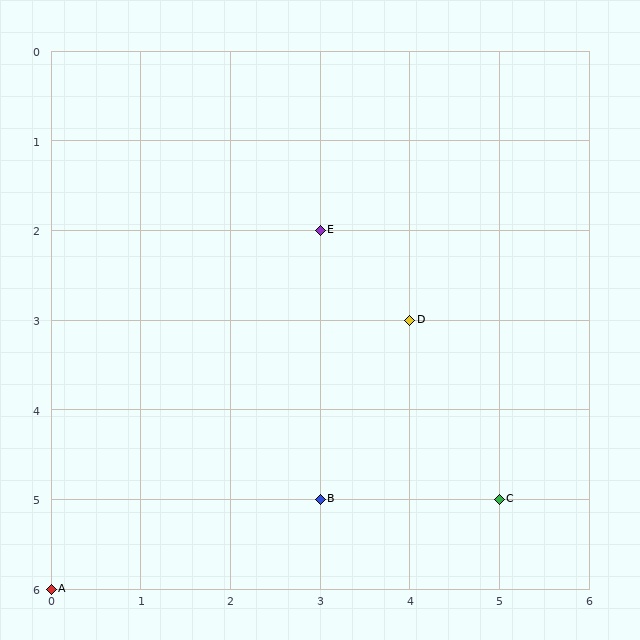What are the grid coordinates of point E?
Point E is at grid coordinates (3, 2).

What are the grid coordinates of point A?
Point A is at grid coordinates (0, 6).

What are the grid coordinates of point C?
Point C is at grid coordinates (5, 5).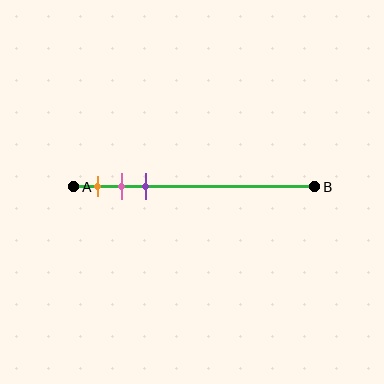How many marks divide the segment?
There are 3 marks dividing the segment.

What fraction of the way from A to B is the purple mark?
The purple mark is approximately 30% (0.3) of the way from A to B.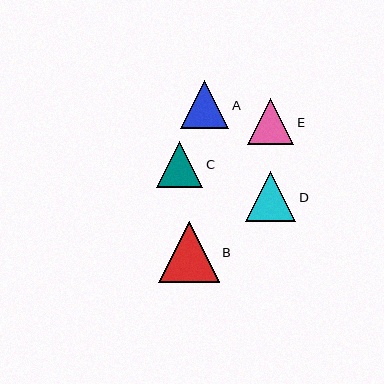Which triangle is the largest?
Triangle B is the largest with a size of approximately 61 pixels.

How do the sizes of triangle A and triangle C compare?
Triangle A and triangle C are approximately the same size.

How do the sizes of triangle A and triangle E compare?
Triangle A and triangle E are approximately the same size.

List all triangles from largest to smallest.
From largest to smallest: B, D, A, C, E.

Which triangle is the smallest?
Triangle E is the smallest with a size of approximately 46 pixels.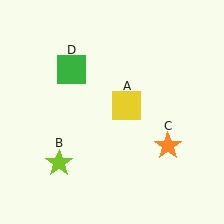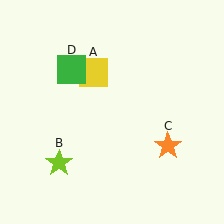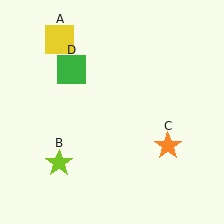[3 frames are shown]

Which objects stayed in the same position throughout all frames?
Lime star (object B) and orange star (object C) and green square (object D) remained stationary.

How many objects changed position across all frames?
1 object changed position: yellow square (object A).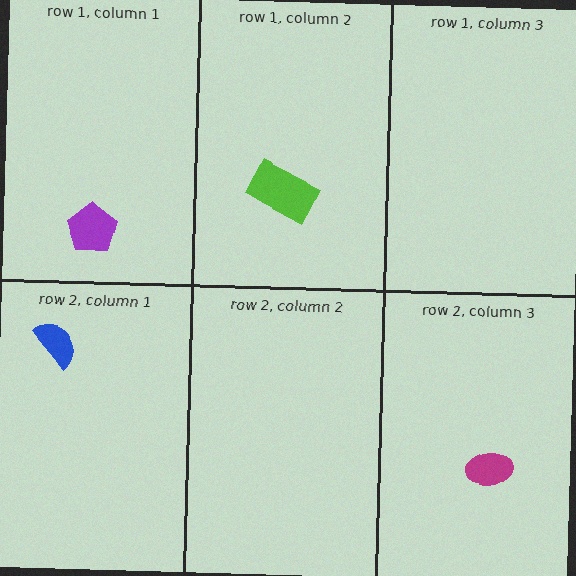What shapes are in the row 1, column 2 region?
The lime rectangle.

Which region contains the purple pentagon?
The row 1, column 1 region.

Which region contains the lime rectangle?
The row 1, column 2 region.